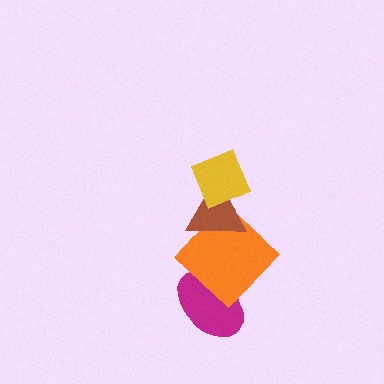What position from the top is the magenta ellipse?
The magenta ellipse is 4th from the top.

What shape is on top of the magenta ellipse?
The orange diamond is on top of the magenta ellipse.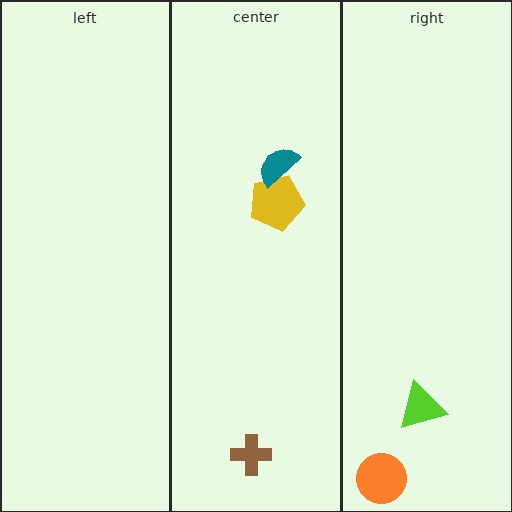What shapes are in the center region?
The yellow pentagon, the brown cross, the teal semicircle.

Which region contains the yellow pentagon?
The center region.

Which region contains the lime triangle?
The right region.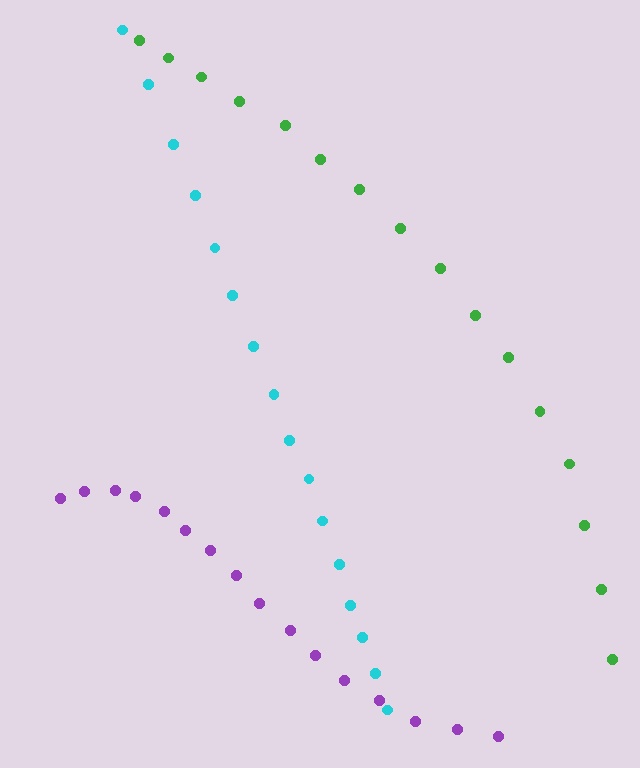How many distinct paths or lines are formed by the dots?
There are 3 distinct paths.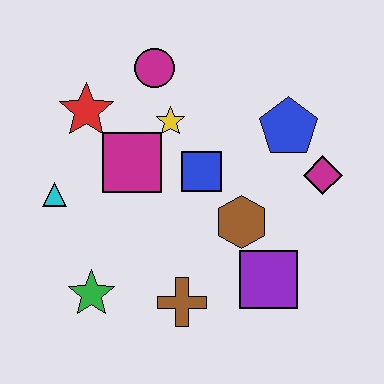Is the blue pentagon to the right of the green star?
Yes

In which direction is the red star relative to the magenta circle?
The red star is to the left of the magenta circle.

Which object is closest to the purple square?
The brown hexagon is closest to the purple square.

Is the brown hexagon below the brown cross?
No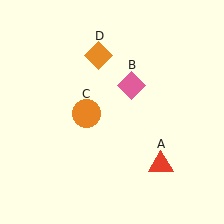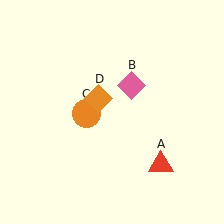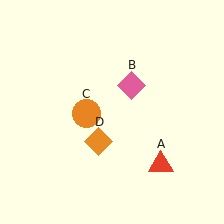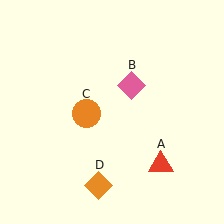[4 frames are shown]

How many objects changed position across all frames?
1 object changed position: orange diamond (object D).